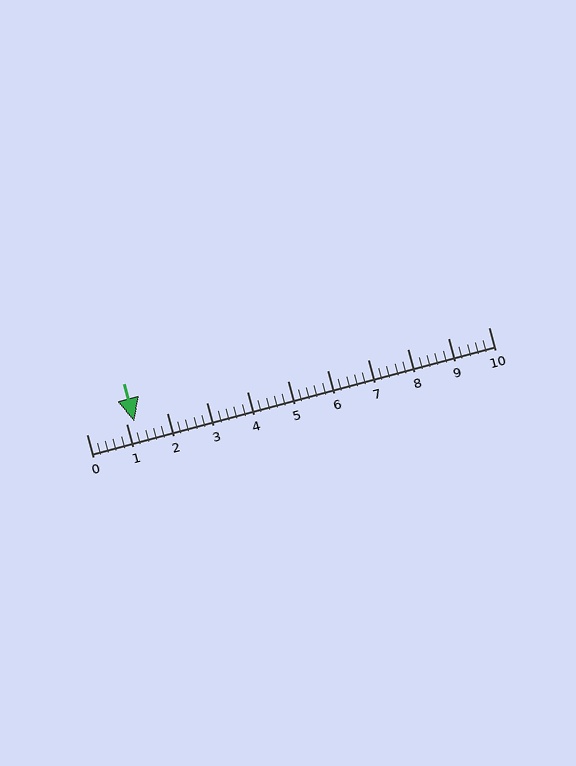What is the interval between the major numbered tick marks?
The major tick marks are spaced 1 units apart.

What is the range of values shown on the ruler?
The ruler shows values from 0 to 10.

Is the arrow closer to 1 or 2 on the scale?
The arrow is closer to 1.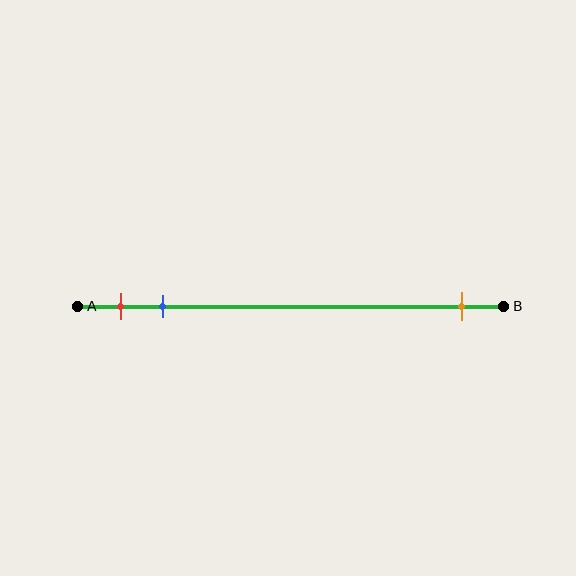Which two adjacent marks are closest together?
The red and blue marks are the closest adjacent pair.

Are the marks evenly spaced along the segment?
No, the marks are not evenly spaced.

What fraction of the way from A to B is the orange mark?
The orange mark is approximately 90% (0.9) of the way from A to B.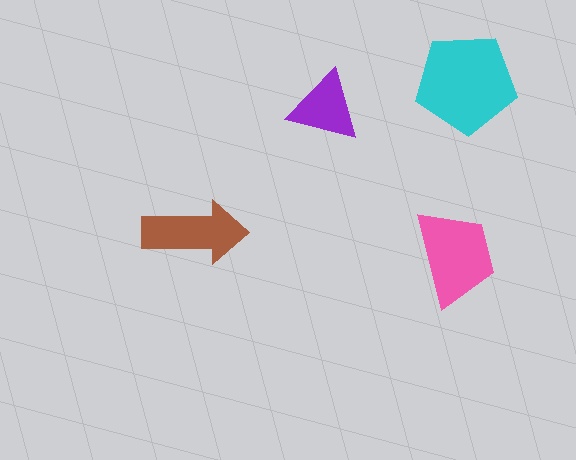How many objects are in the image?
There are 4 objects in the image.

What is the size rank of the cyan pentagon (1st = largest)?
1st.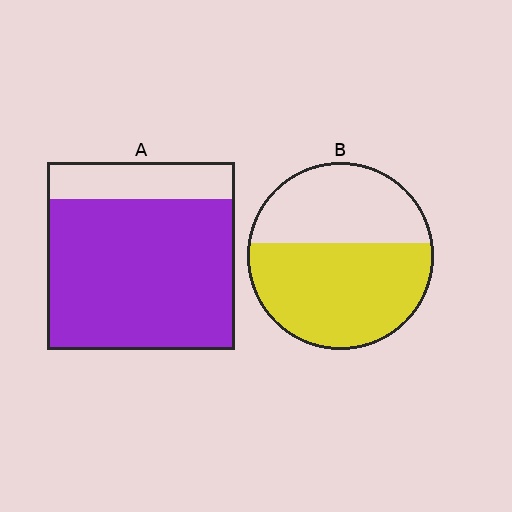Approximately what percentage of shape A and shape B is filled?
A is approximately 80% and B is approximately 60%.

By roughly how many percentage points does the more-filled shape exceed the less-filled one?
By roughly 20 percentage points (A over B).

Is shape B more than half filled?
Yes.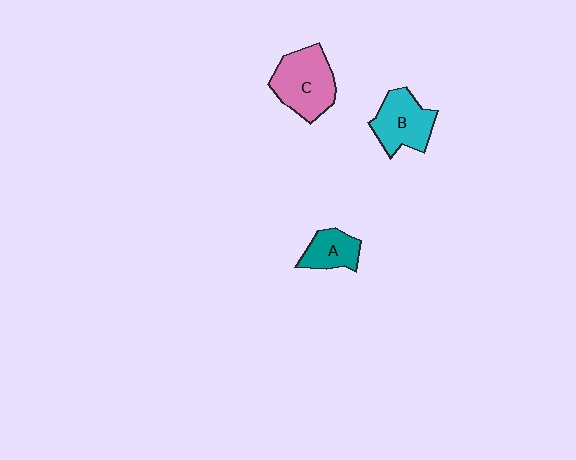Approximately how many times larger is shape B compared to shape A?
Approximately 1.5 times.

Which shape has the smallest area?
Shape A (teal).